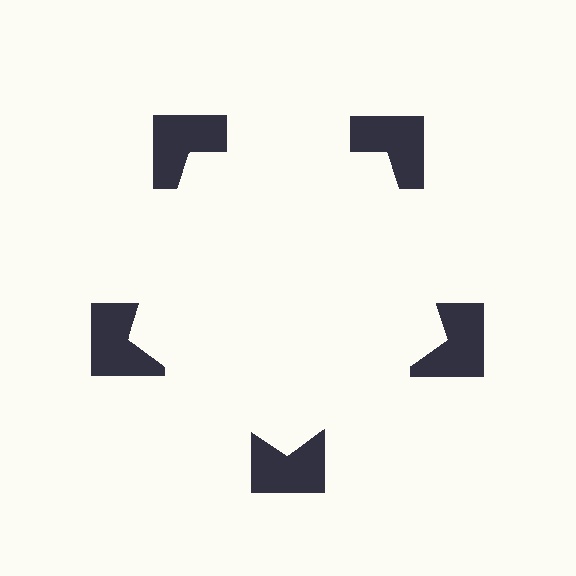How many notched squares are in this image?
There are 5 — one at each vertex of the illusory pentagon.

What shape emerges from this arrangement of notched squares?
An illusory pentagon — its edges are inferred from the aligned wedge cuts in the notched squares, not physically drawn.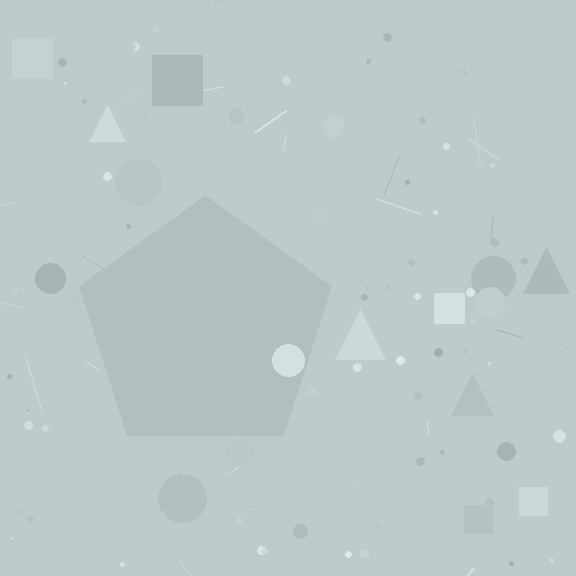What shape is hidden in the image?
A pentagon is hidden in the image.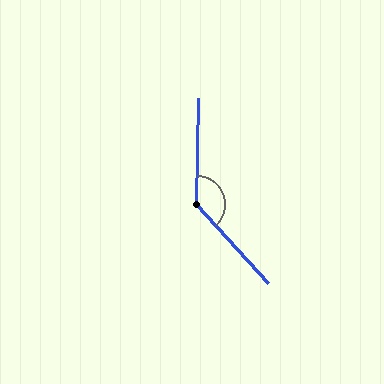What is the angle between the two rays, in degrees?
Approximately 137 degrees.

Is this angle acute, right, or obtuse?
It is obtuse.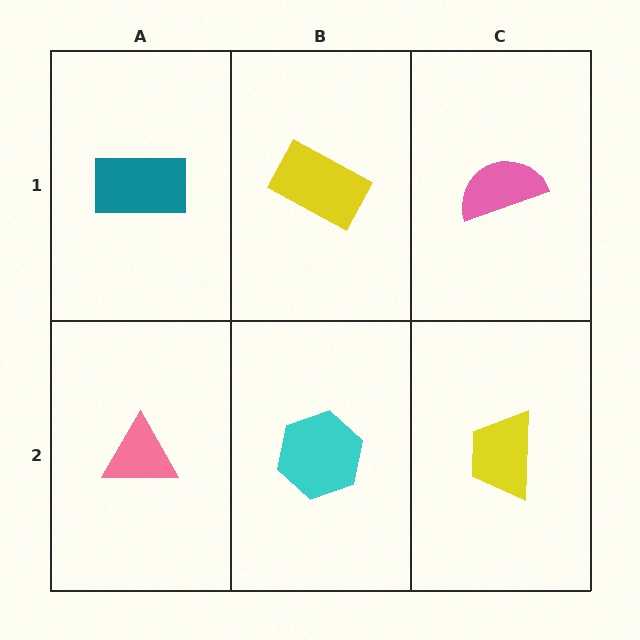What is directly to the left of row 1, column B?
A teal rectangle.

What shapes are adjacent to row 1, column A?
A pink triangle (row 2, column A), a yellow rectangle (row 1, column B).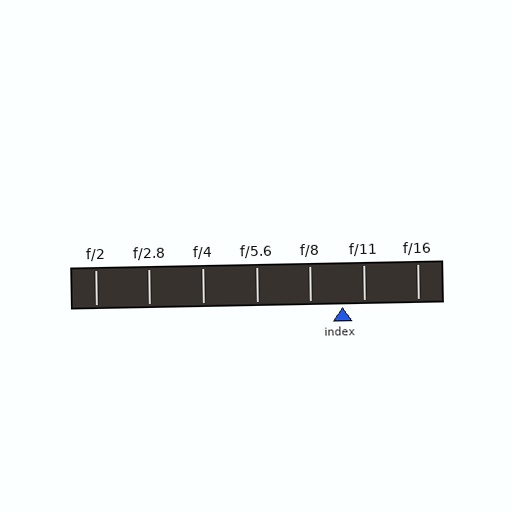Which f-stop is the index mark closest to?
The index mark is closest to f/11.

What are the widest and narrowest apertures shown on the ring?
The widest aperture shown is f/2 and the narrowest is f/16.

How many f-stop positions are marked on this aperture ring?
There are 7 f-stop positions marked.